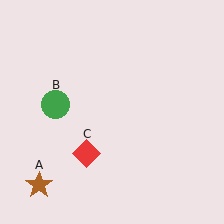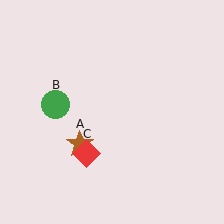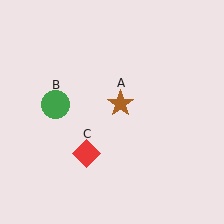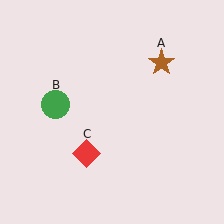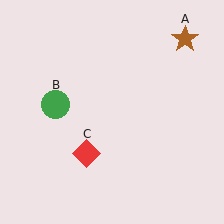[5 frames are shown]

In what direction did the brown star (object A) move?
The brown star (object A) moved up and to the right.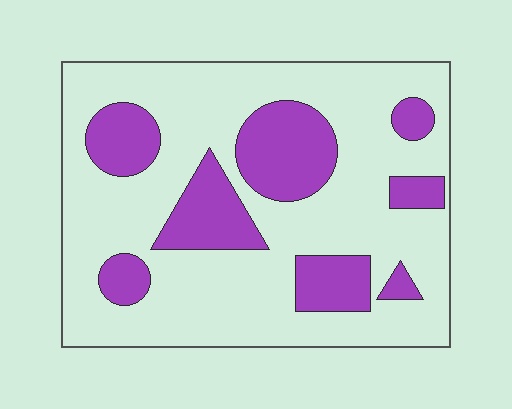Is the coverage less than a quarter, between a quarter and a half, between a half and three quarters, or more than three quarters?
Between a quarter and a half.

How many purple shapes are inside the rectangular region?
8.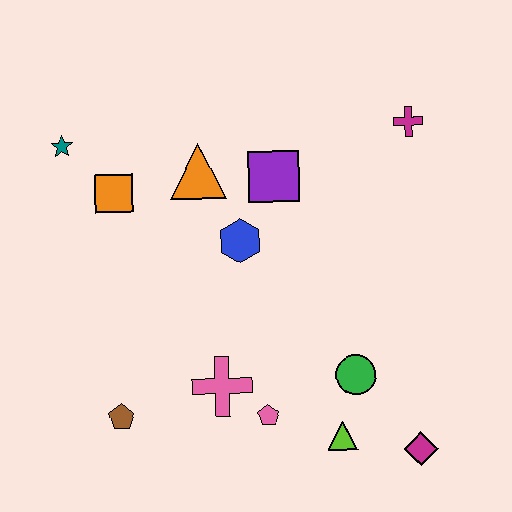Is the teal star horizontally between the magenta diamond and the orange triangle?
No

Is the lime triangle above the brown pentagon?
No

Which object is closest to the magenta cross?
The purple square is closest to the magenta cross.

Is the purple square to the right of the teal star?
Yes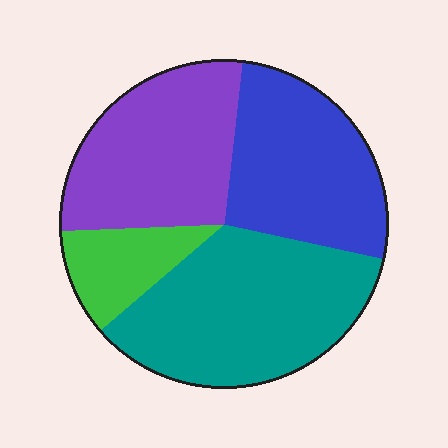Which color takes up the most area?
Teal, at roughly 35%.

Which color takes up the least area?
Green, at roughly 10%.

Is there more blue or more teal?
Teal.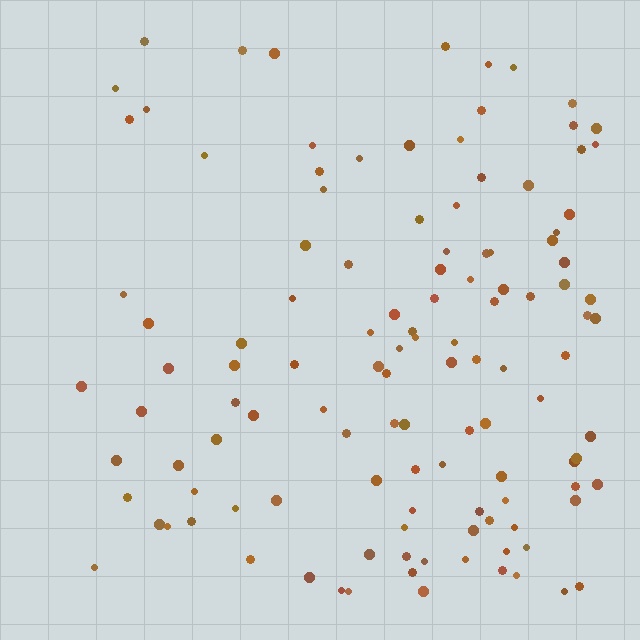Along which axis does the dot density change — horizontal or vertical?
Horizontal.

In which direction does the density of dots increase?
From left to right, with the right side densest.